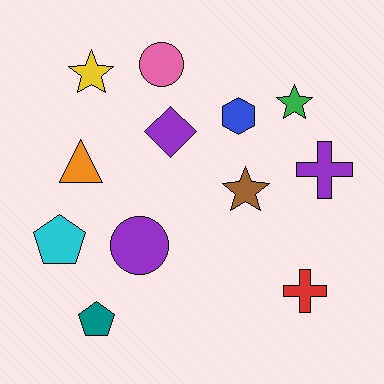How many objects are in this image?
There are 12 objects.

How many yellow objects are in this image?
There is 1 yellow object.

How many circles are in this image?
There are 2 circles.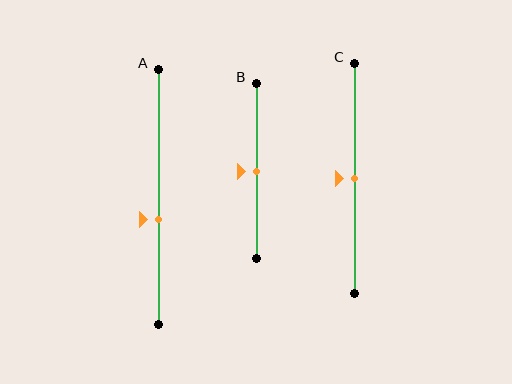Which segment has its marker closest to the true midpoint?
Segment B has its marker closest to the true midpoint.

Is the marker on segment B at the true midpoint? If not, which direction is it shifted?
Yes, the marker on segment B is at the true midpoint.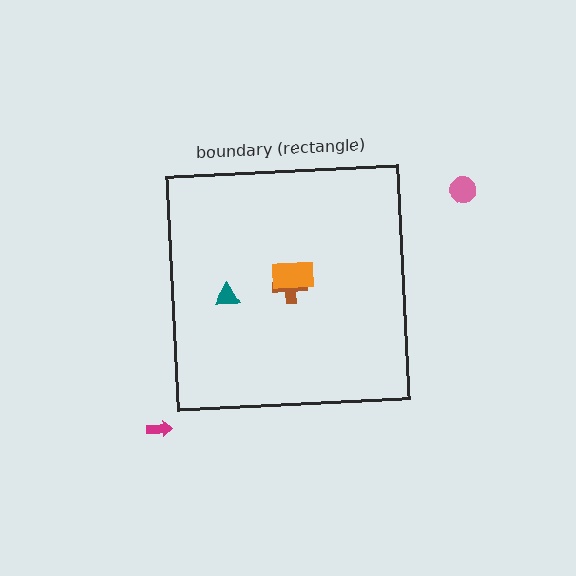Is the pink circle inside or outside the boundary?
Outside.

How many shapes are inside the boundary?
3 inside, 2 outside.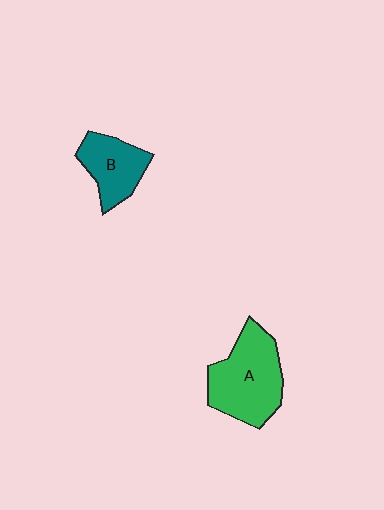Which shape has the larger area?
Shape A (green).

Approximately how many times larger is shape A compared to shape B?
Approximately 1.6 times.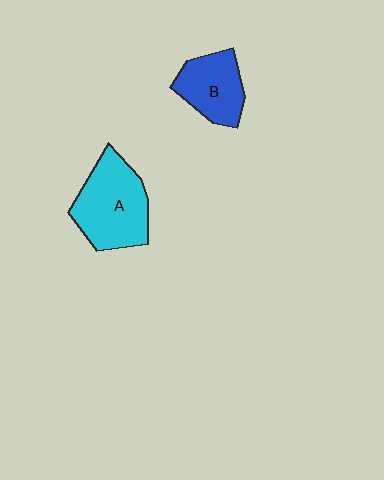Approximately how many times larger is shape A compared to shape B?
Approximately 1.5 times.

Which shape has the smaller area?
Shape B (blue).